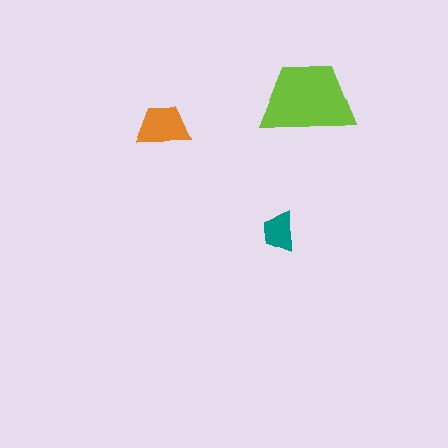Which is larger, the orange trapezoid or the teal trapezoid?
The orange one.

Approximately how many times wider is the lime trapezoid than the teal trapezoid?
About 2.5 times wider.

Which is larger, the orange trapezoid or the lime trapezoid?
The lime one.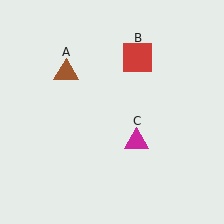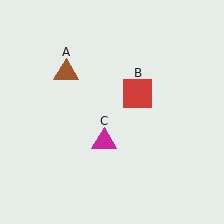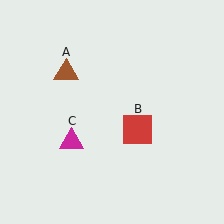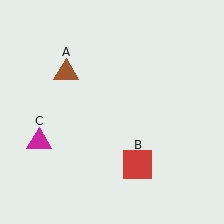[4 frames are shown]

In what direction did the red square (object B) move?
The red square (object B) moved down.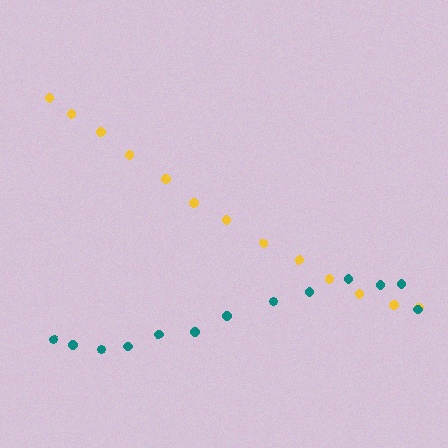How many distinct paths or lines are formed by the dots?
There are 2 distinct paths.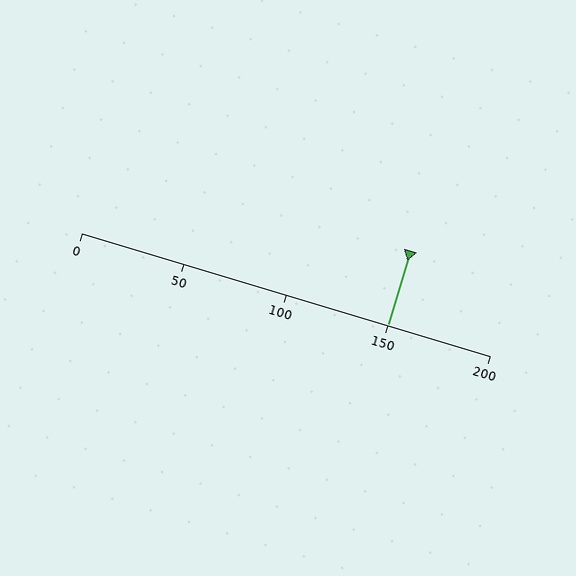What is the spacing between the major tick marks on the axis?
The major ticks are spaced 50 apart.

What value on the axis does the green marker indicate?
The marker indicates approximately 150.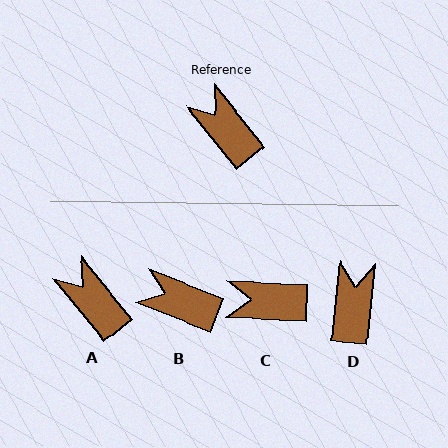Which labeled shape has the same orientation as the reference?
A.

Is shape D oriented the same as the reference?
No, it is off by about 45 degrees.